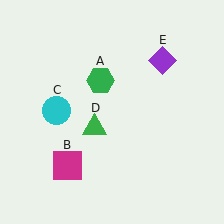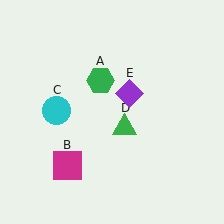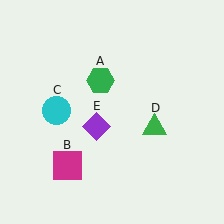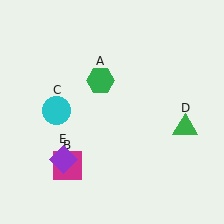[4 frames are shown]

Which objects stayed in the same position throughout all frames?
Green hexagon (object A) and magenta square (object B) and cyan circle (object C) remained stationary.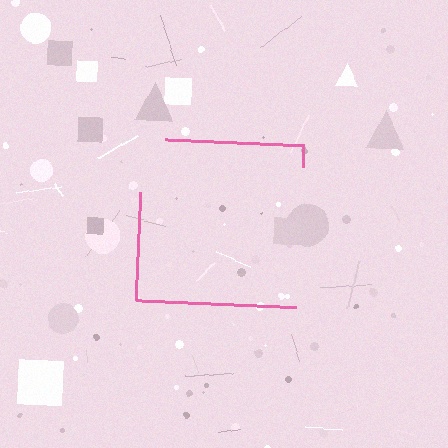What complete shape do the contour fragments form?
The contour fragments form a square.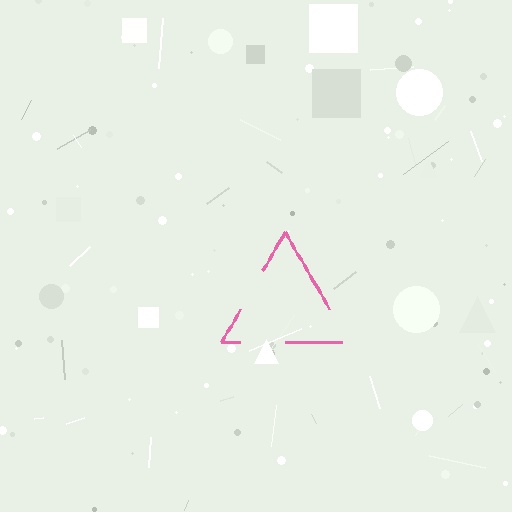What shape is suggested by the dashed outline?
The dashed outline suggests a triangle.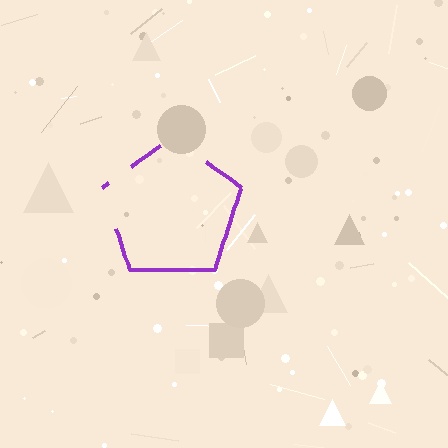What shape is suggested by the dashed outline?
The dashed outline suggests a pentagon.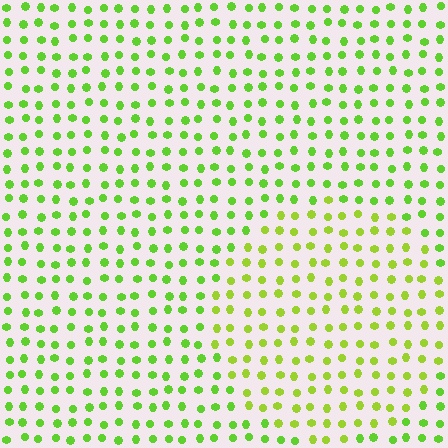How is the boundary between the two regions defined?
The boundary is defined purely by a slight shift in hue (about 22 degrees). Spacing, size, and orientation are identical on both sides.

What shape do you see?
I see a circle.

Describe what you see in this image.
The image is filled with small lime elements in a uniform arrangement. A circle-shaped region is visible where the elements are tinted to a slightly different hue, forming a subtle color boundary.